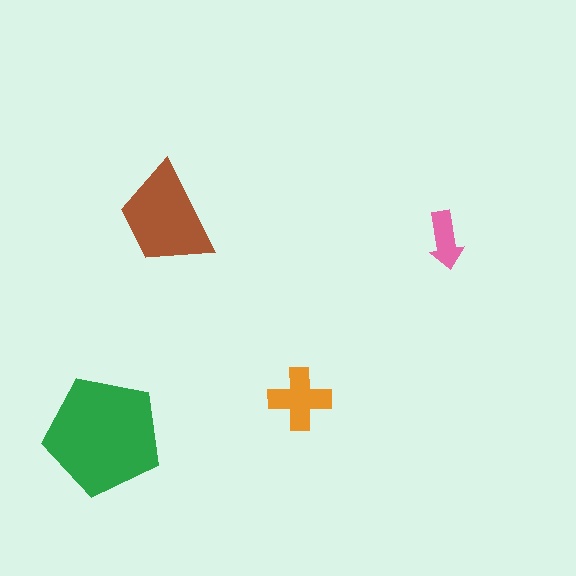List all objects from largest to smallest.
The green pentagon, the brown trapezoid, the orange cross, the pink arrow.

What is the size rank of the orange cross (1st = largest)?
3rd.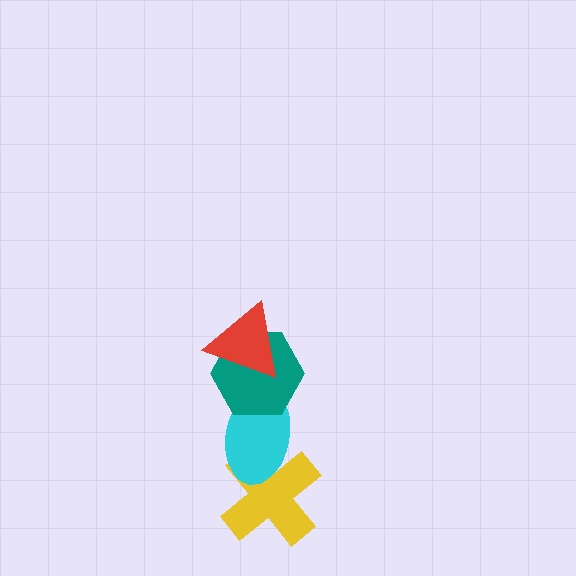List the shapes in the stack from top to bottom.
From top to bottom: the red triangle, the teal hexagon, the cyan ellipse, the yellow cross.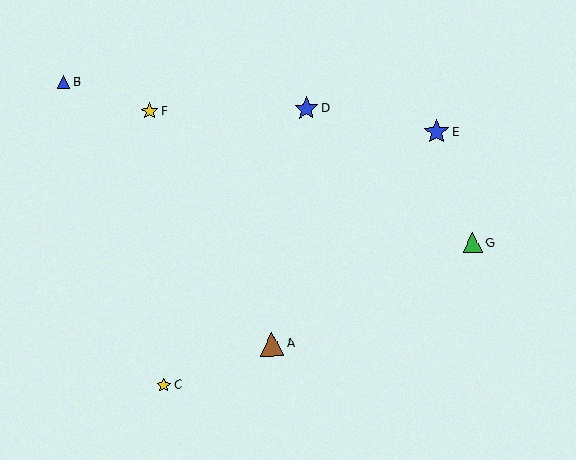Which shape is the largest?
The blue star (labeled E) is the largest.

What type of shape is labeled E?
Shape E is a blue star.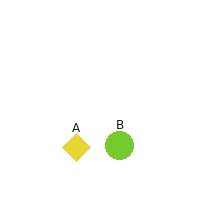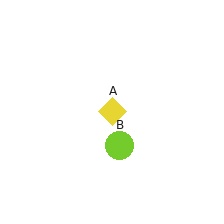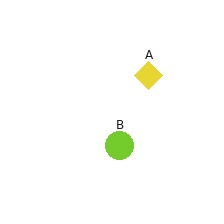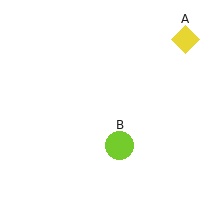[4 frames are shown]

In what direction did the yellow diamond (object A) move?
The yellow diamond (object A) moved up and to the right.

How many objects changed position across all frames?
1 object changed position: yellow diamond (object A).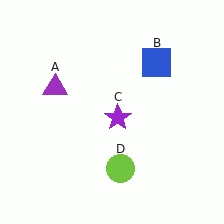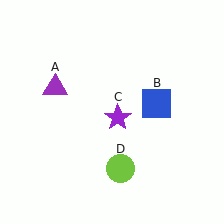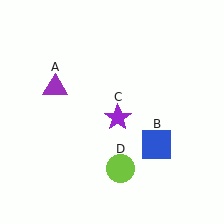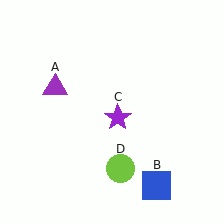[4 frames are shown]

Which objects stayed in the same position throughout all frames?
Purple triangle (object A) and purple star (object C) and lime circle (object D) remained stationary.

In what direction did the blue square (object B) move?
The blue square (object B) moved down.